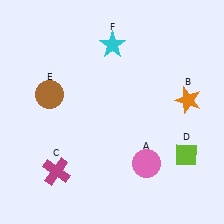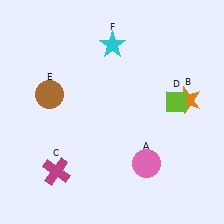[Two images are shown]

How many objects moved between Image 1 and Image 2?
1 object moved between the two images.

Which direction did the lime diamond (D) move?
The lime diamond (D) moved up.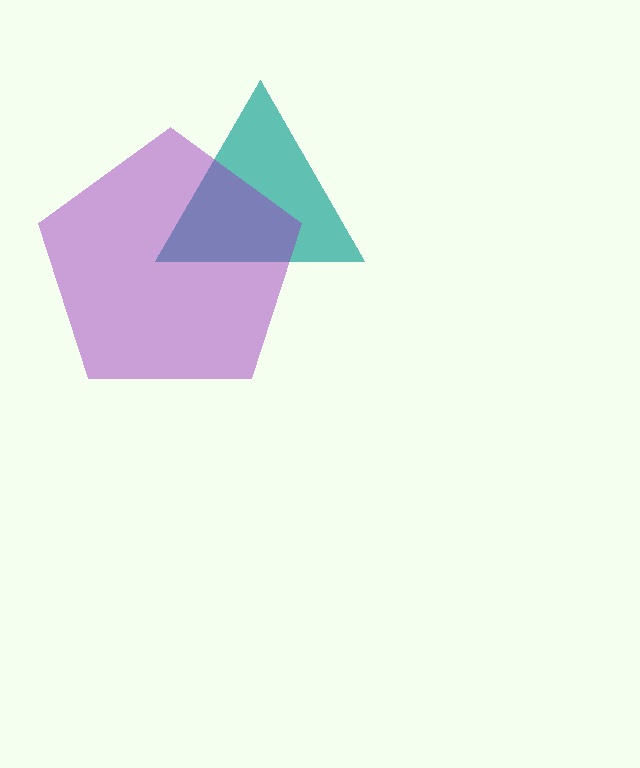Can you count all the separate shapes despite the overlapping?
Yes, there are 2 separate shapes.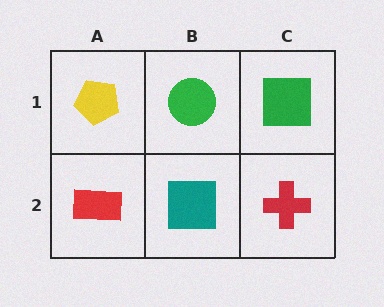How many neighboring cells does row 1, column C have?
2.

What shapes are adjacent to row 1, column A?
A red rectangle (row 2, column A), a green circle (row 1, column B).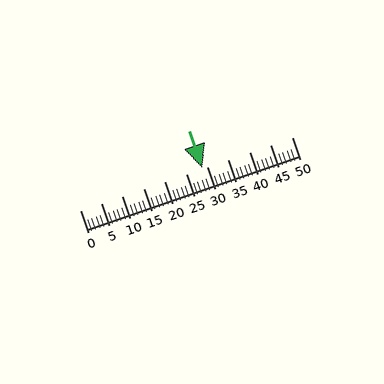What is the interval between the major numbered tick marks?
The major tick marks are spaced 5 units apart.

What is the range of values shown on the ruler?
The ruler shows values from 0 to 50.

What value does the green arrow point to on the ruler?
The green arrow points to approximately 29.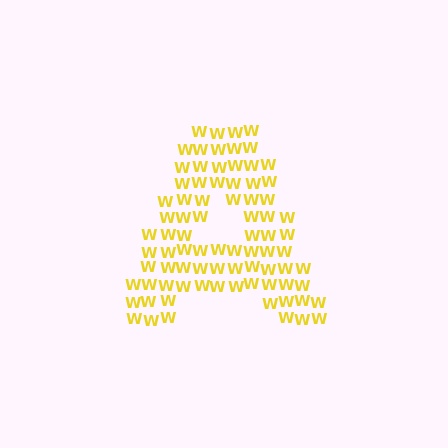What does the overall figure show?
The overall figure shows the letter A.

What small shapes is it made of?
It is made of small letter W's.